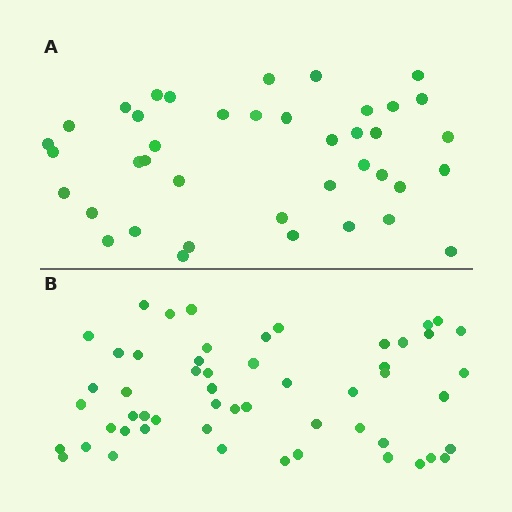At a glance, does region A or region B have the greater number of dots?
Region B (the bottom region) has more dots.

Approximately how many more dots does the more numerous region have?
Region B has approximately 15 more dots than region A.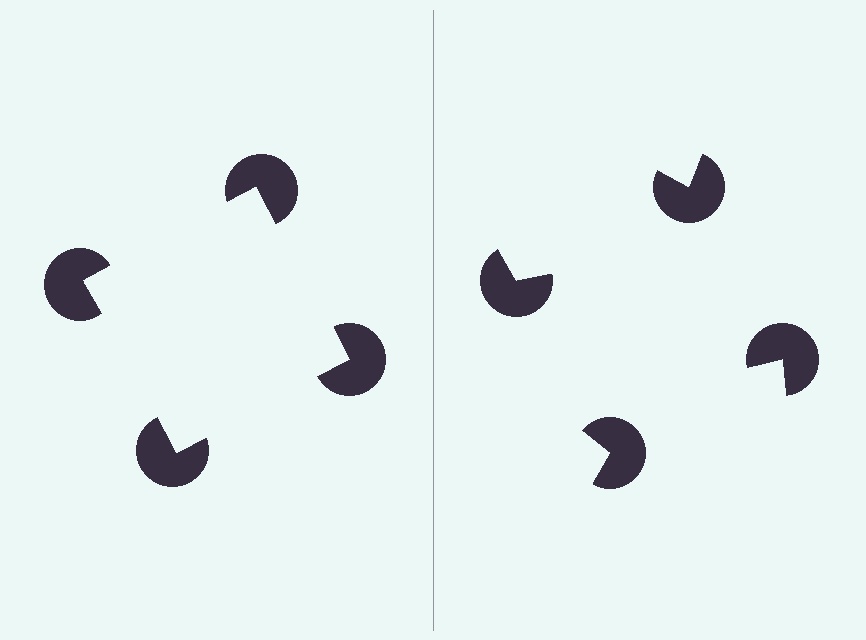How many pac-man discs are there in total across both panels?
8 — 4 on each side.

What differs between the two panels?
The pac-man discs are positioned identically on both sides; only the wedge orientations differ. On the left they align to a square; on the right they are misaligned.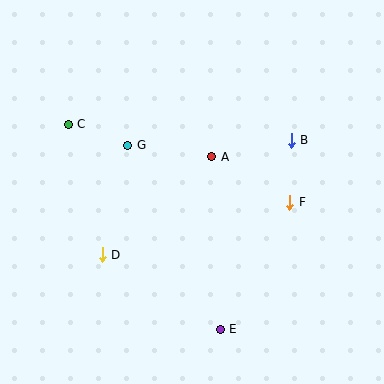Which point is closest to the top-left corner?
Point C is closest to the top-left corner.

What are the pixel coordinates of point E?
Point E is at (220, 329).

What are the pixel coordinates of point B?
Point B is at (291, 140).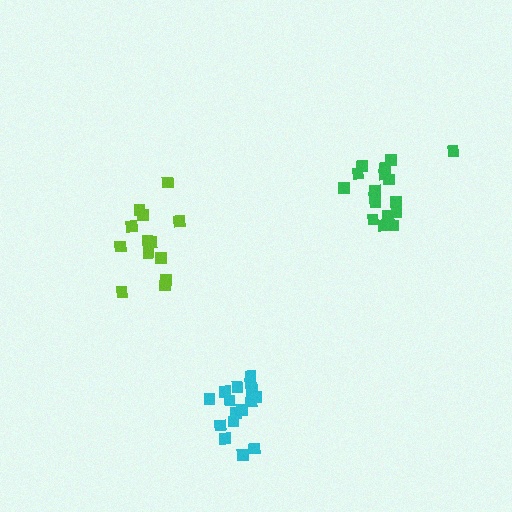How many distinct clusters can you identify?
There are 3 distinct clusters.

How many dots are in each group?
Group 1: 16 dots, Group 2: 14 dots, Group 3: 17 dots (47 total).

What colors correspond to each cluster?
The clusters are colored: cyan, lime, green.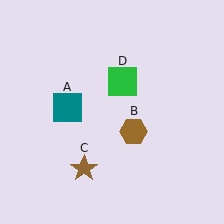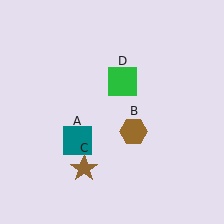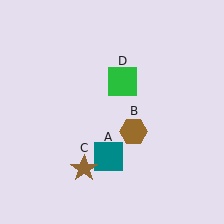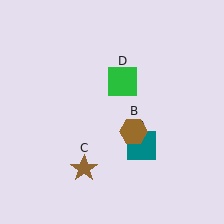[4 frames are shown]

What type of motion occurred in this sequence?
The teal square (object A) rotated counterclockwise around the center of the scene.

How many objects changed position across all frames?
1 object changed position: teal square (object A).